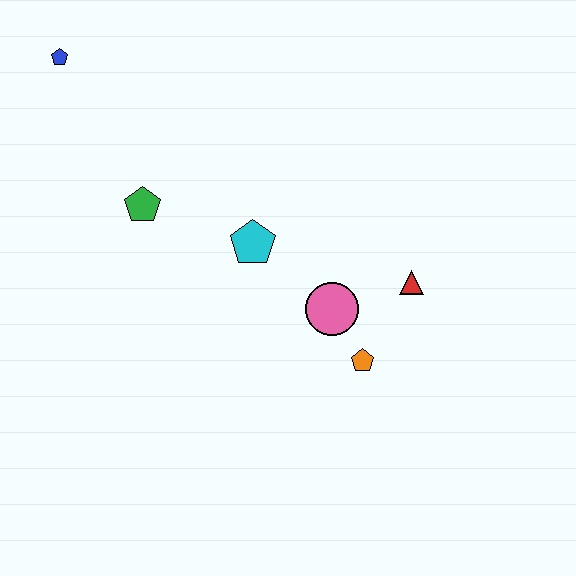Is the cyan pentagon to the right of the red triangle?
No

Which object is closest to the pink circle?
The orange pentagon is closest to the pink circle.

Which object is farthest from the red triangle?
The blue pentagon is farthest from the red triangle.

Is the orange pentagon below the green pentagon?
Yes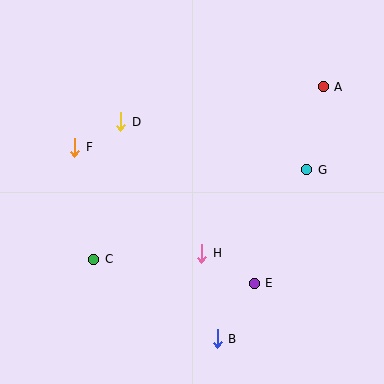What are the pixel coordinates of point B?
Point B is at (217, 339).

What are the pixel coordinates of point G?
Point G is at (307, 170).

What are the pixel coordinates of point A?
Point A is at (323, 87).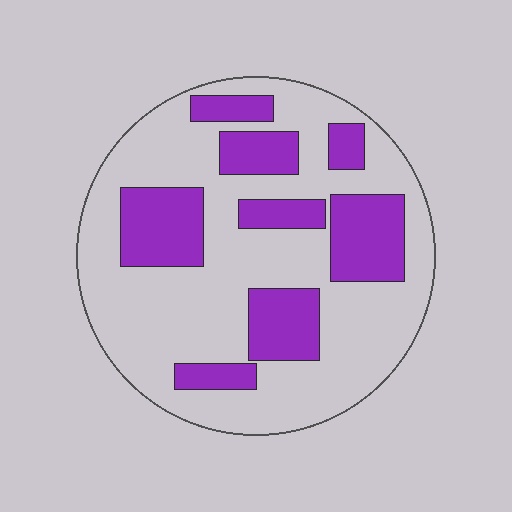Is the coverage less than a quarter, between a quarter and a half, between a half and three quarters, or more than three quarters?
Between a quarter and a half.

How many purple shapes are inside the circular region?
8.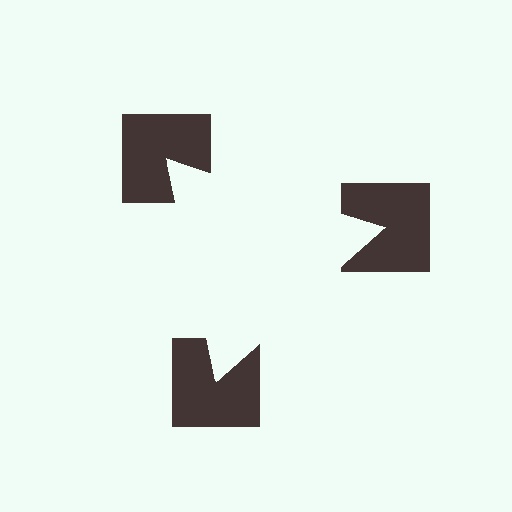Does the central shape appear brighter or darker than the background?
It typically appears slightly brighter than the background, even though no actual brightness change is drawn.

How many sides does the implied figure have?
3 sides.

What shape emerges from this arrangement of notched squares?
An illusory triangle — its edges are inferred from the aligned wedge cuts in the notched squares, not physically drawn.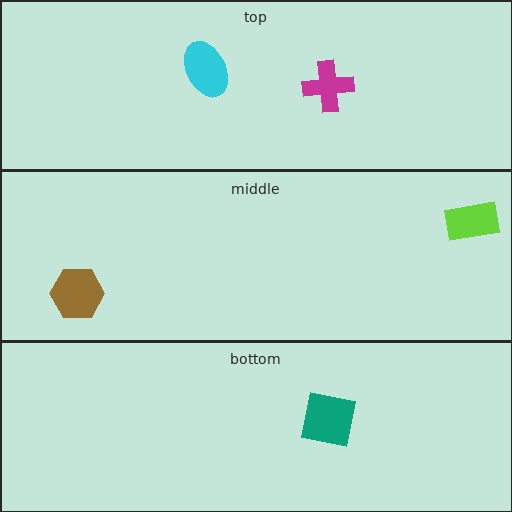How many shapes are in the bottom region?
1.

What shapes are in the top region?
The cyan ellipse, the magenta cross.